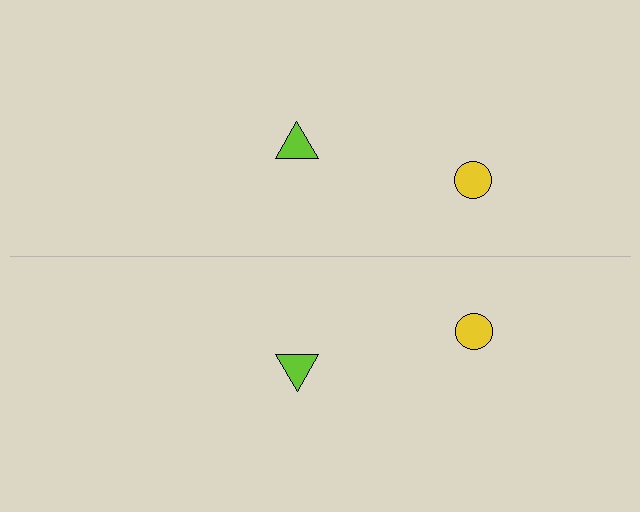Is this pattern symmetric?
Yes, this pattern has bilateral (reflection) symmetry.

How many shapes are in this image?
There are 4 shapes in this image.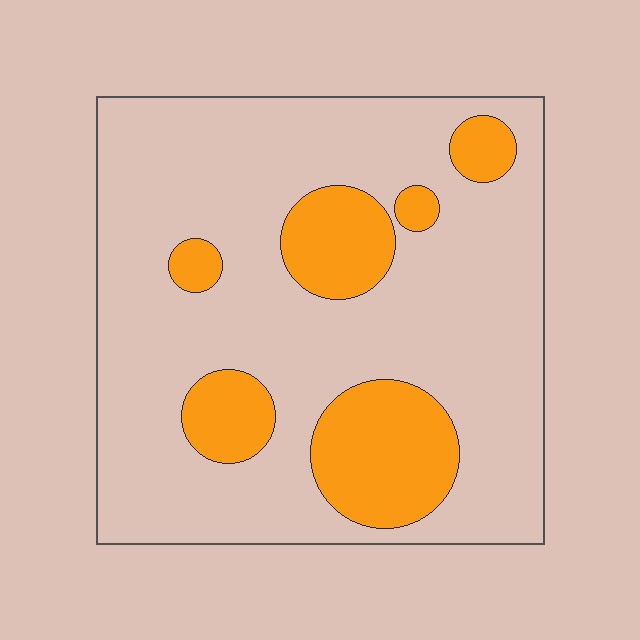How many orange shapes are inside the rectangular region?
6.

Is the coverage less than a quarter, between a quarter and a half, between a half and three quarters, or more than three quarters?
Less than a quarter.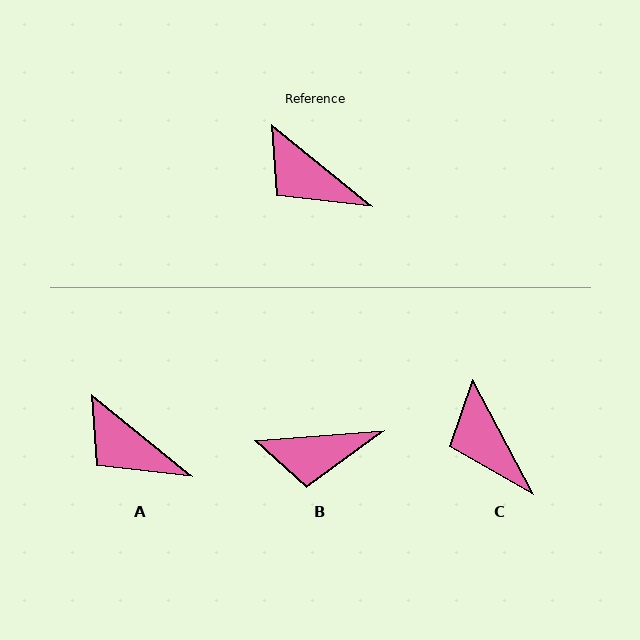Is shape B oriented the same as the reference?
No, it is off by about 43 degrees.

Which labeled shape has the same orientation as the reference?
A.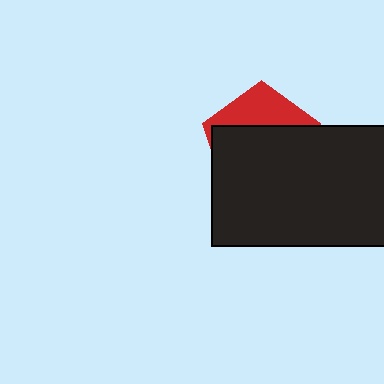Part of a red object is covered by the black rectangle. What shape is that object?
It is a pentagon.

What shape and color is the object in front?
The object in front is a black rectangle.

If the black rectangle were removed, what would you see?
You would see the complete red pentagon.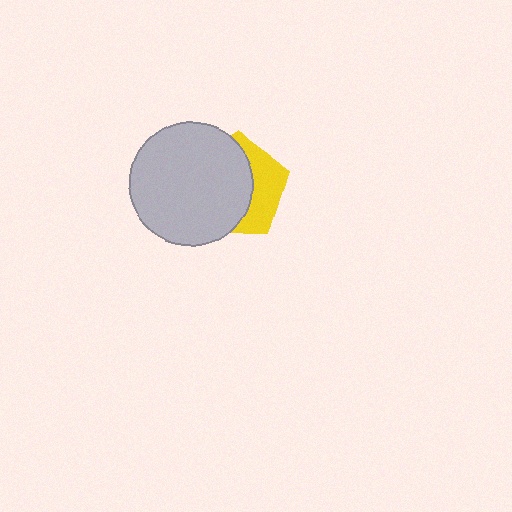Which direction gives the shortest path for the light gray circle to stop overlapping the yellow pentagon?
Moving left gives the shortest separation.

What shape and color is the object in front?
The object in front is a light gray circle.